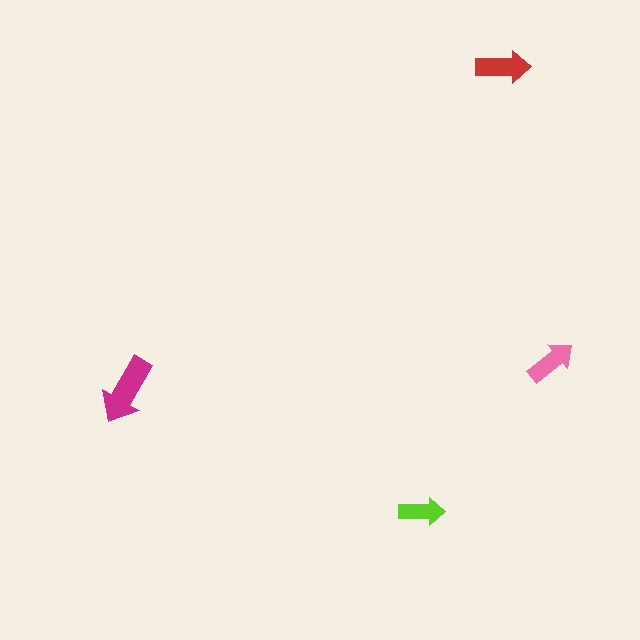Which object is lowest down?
The lime arrow is bottommost.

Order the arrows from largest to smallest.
the magenta one, the red one, the pink one, the lime one.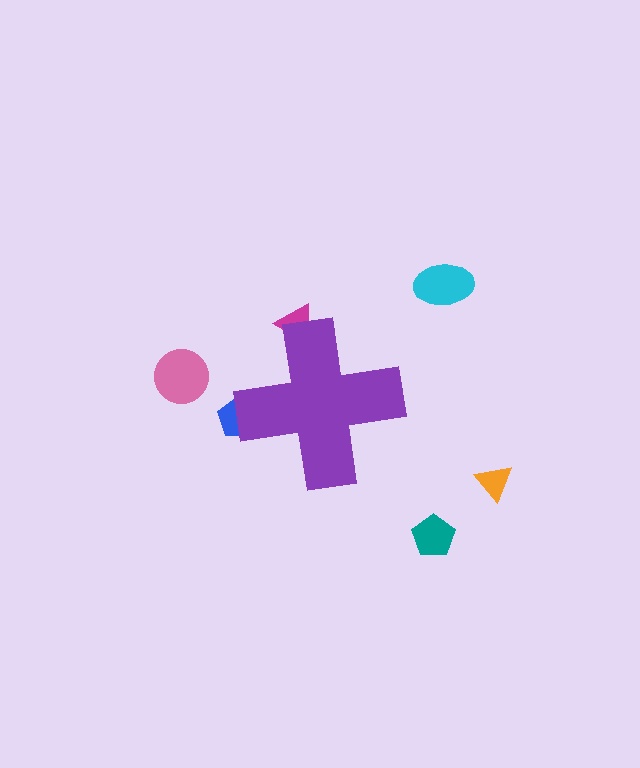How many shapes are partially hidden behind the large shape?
2 shapes are partially hidden.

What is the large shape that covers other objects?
A purple cross.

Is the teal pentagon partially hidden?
No, the teal pentagon is fully visible.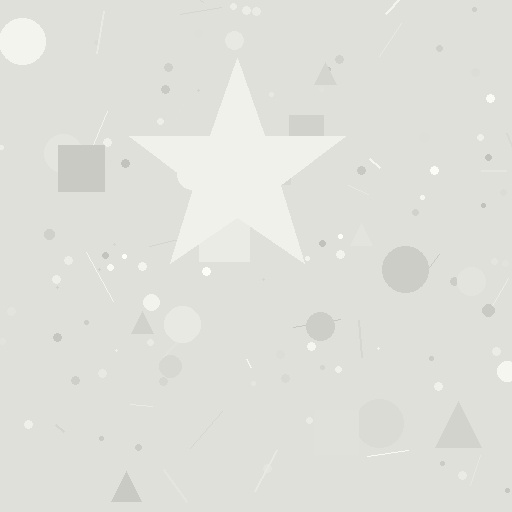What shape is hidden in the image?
A star is hidden in the image.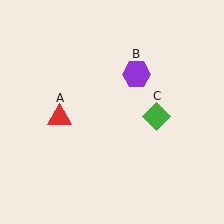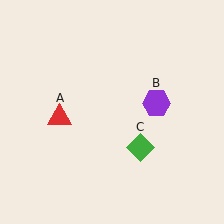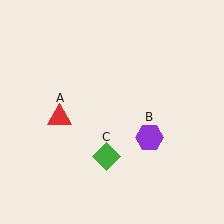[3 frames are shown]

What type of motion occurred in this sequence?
The purple hexagon (object B), green diamond (object C) rotated clockwise around the center of the scene.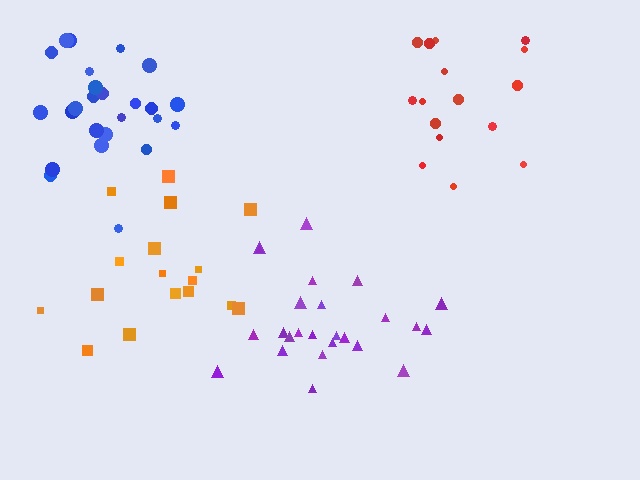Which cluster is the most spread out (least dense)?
Orange.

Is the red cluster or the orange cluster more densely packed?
Red.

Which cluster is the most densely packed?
Blue.